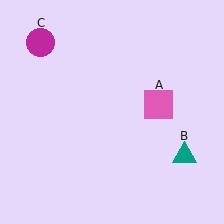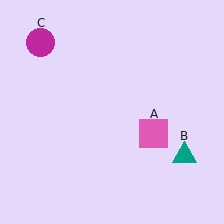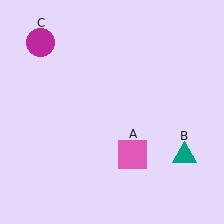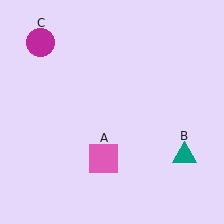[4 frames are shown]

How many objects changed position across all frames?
1 object changed position: pink square (object A).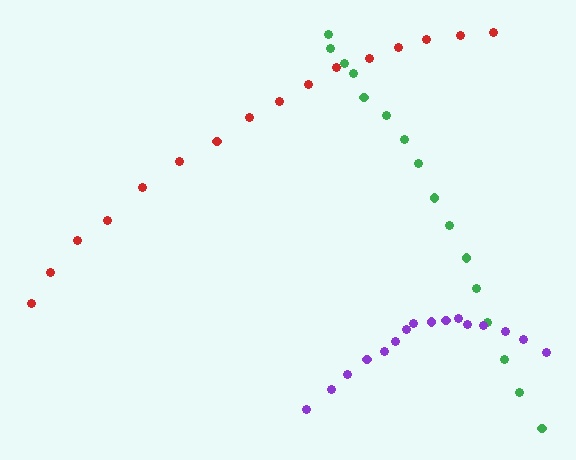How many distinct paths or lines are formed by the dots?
There are 3 distinct paths.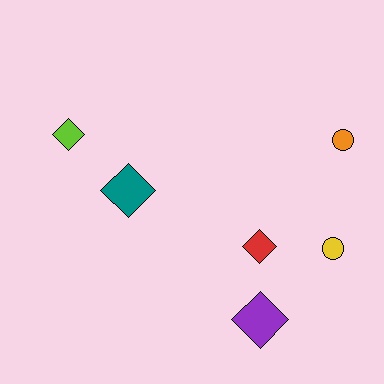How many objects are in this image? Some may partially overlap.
There are 6 objects.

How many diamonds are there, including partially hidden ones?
There are 4 diamonds.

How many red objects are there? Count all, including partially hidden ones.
There is 1 red object.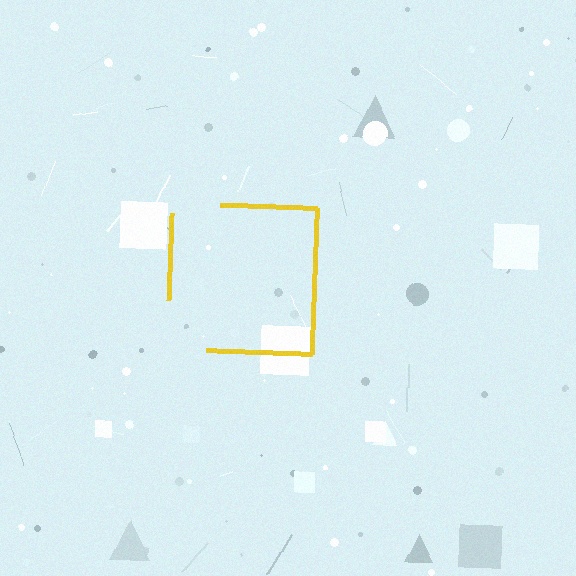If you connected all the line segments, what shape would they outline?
They would outline a square.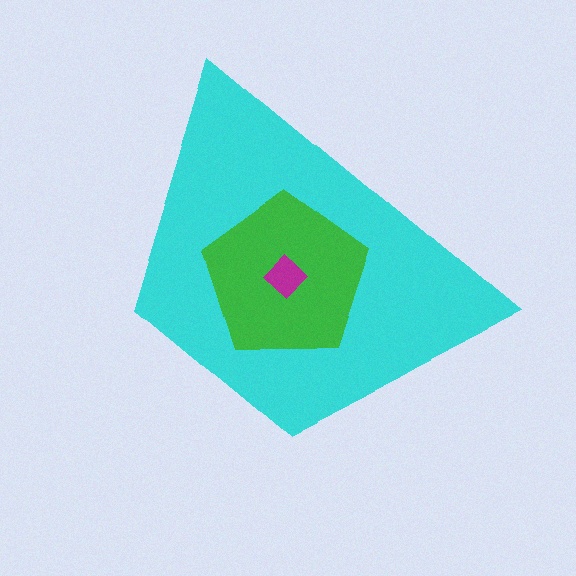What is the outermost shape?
The cyan trapezoid.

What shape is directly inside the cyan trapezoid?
The green pentagon.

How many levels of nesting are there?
3.